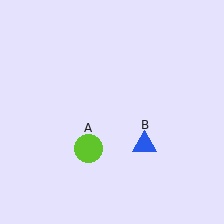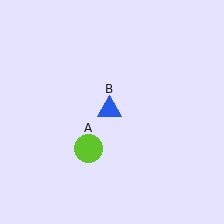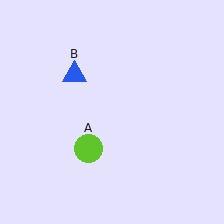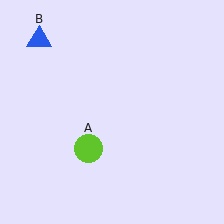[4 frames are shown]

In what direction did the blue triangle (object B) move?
The blue triangle (object B) moved up and to the left.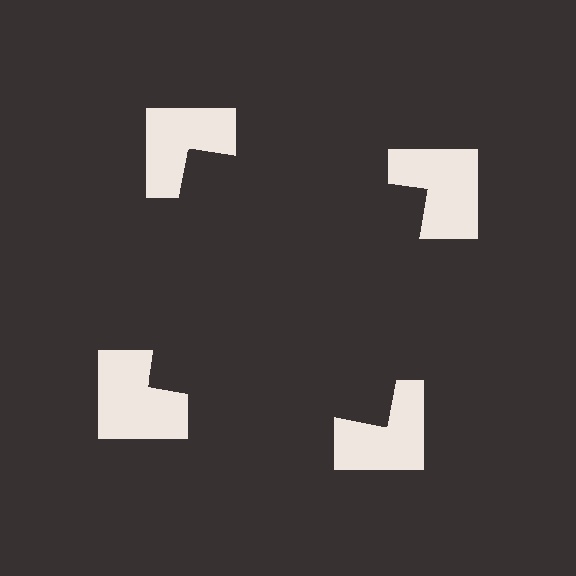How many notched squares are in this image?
There are 4 — one at each vertex of the illusory square.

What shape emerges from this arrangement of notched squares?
An illusory square — its edges are inferred from the aligned wedge cuts in the notched squares, not physically drawn.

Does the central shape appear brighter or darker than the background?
It typically appears slightly darker than the background, even though no actual brightness change is drawn.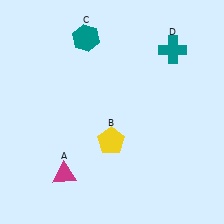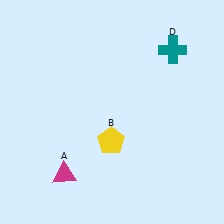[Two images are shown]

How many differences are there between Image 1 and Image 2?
There is 1 difference between the two images.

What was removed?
The teal hexagon (C) was removed in Image 2.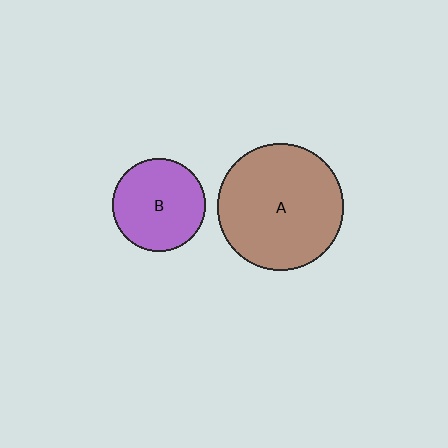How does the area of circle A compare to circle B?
Approximately 1.8 times.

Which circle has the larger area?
Circle A (brown).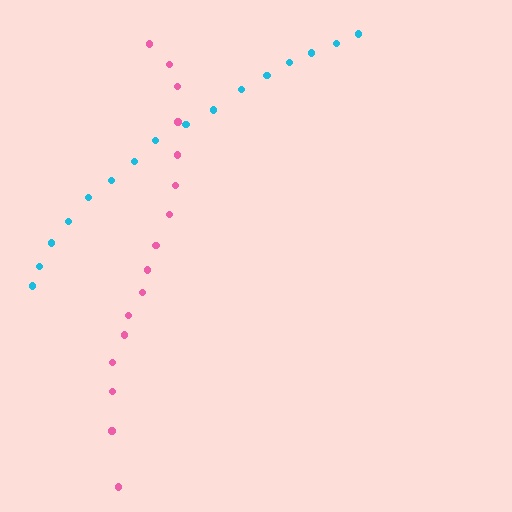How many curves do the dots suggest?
There are 2 distinct paths.